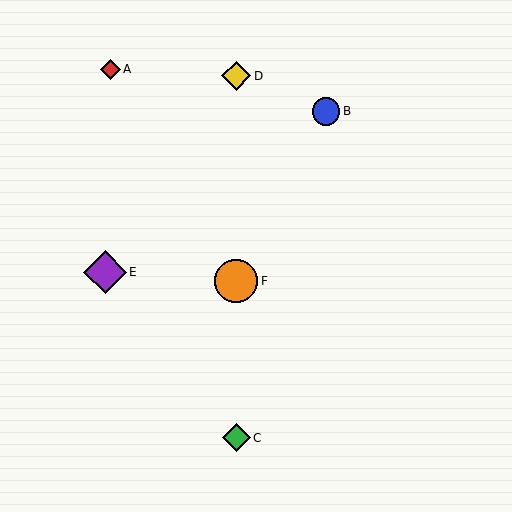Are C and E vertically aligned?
No, C is at x≈236 and E is at x≈105.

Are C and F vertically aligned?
Yes, both are at x≈236.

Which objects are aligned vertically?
Objects C, D, F are aligned vertically.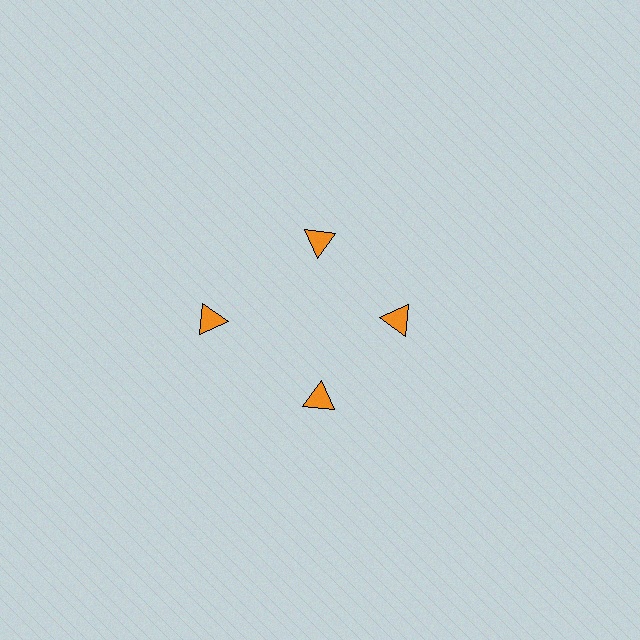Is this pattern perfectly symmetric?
No. The 4 orange triangles are arranged in a ring, but one element near the 9 o'clock position is pushed outward from the center, breaking the 4-fold rotational symmetry.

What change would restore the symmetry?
The symmetry would be restored by moving it inward, back onto the ring so that all 4 triangles sit at equal angles and equal distance from the center.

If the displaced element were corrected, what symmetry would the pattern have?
It would have 4-fold rotational symmetry — the pattern would map onto itself every 90 degrees.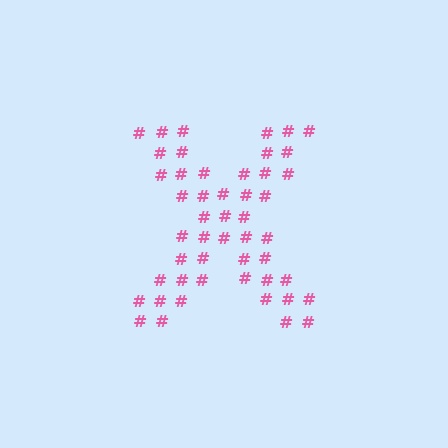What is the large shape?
The large shape is the letter X.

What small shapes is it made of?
It is made of small hash symbols.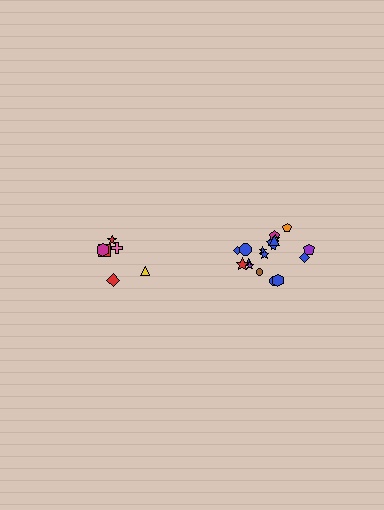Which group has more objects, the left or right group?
The right group.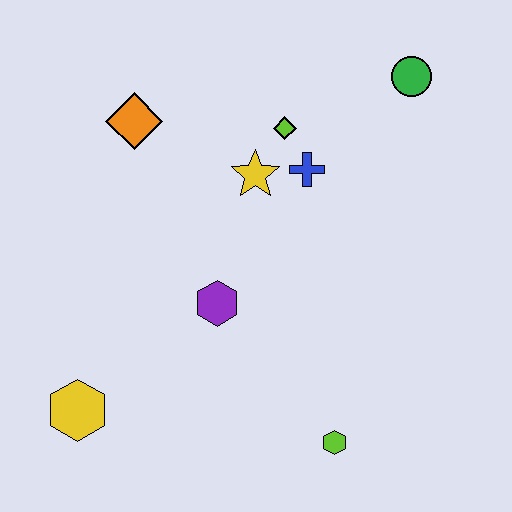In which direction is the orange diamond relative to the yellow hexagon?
The orange diamond is above the yellow hexagon.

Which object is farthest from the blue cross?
The yellow hexagon is farthest from the blue cross.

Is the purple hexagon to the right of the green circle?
No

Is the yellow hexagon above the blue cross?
No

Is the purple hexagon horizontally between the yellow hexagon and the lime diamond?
Yes